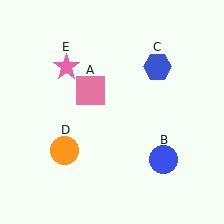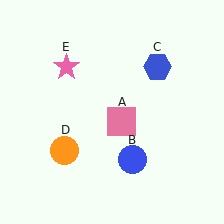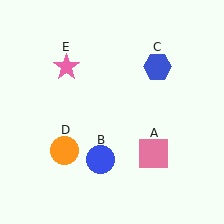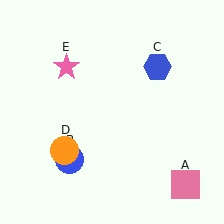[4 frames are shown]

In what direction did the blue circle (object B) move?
The blue circle (object B) moved left.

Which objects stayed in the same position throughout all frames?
Blue hexagon (object C) and orange circle (object D) and pink star (object E) remained stationary.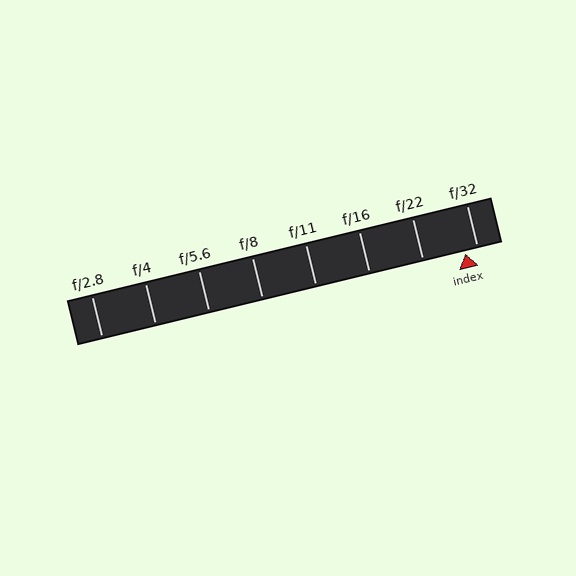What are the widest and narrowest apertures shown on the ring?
The widest aperture shown is f/2.8 and the narrowest is f/32.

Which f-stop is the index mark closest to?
The index mark is closest to f/32.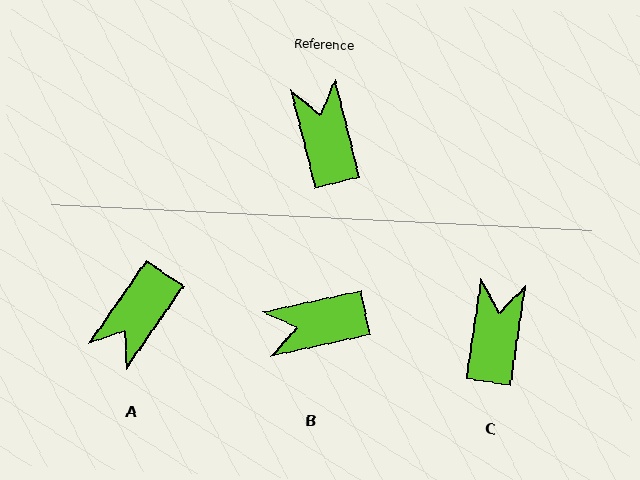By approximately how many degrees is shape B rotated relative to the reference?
Approximately 89 degrees counter-clockwise.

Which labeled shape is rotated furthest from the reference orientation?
A, about 132 degrees away.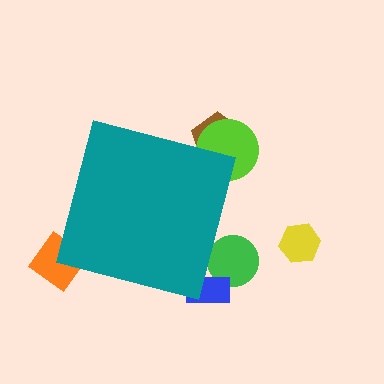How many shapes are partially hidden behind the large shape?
5 shapes are partially hidden.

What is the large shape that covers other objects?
A teal square.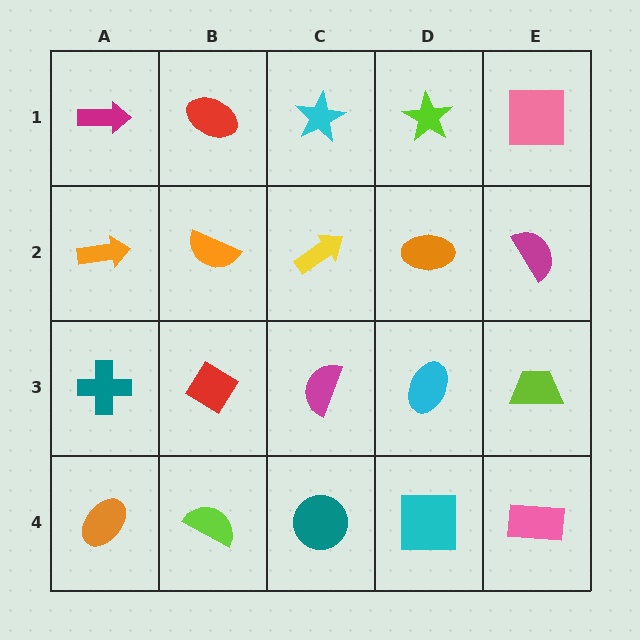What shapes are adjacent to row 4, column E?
A lime trapezoid (row 3, column E), a cyan square (row 4, column D).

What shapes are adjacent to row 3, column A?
An orange arrow (row 2, column A), an orange ellipse (row 4, column A), a red diamond (row 3, column B).